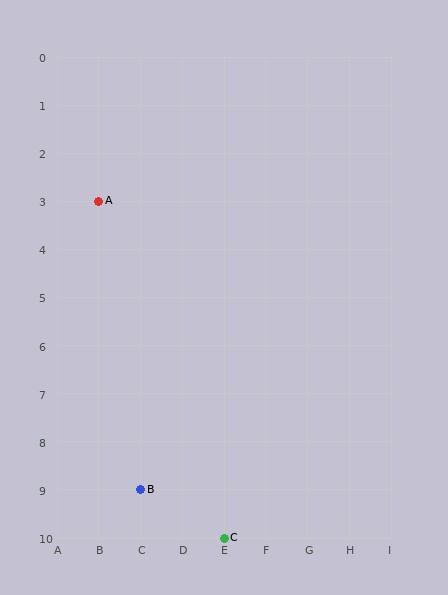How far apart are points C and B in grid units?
Points C and B are 2 columns and 1 row apart (about 2.2 grid units diagonally).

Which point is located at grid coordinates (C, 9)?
Point B is at (C, 9).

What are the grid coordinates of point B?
Point B is at grid coordinates (C, 9).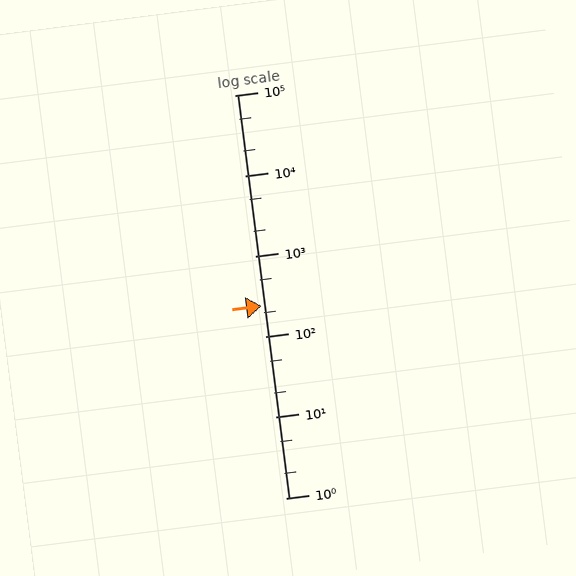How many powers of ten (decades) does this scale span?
The scale spans 5 decades, from 1 to 100000.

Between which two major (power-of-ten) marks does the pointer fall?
The pointer is between 100 and 1000.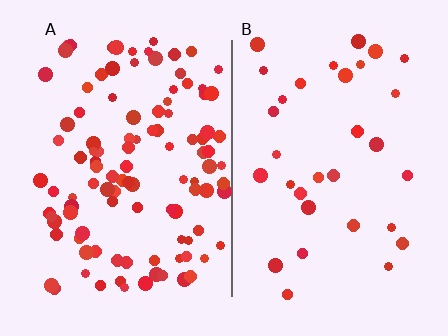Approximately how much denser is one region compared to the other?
Approximately 3.3× — region A over region B.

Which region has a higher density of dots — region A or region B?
A (the left).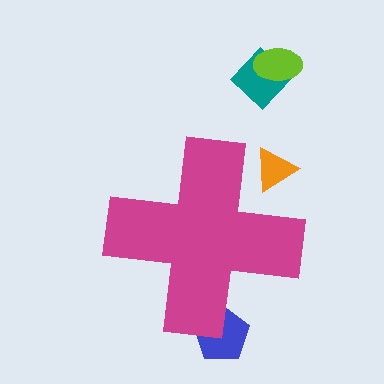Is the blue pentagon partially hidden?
Yes, the blue pentagon is partially hidden behind the magenta cross.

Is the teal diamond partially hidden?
No, the teal diamond is fully visible.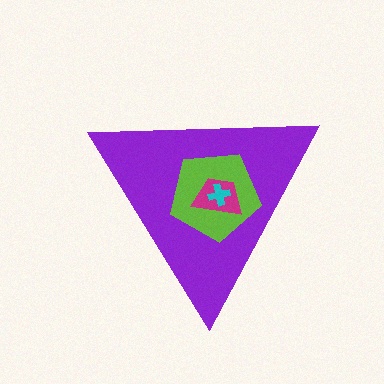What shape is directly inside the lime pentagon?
The magenta trapezoid.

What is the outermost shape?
The purple triangle.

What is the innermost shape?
The cyan cross.